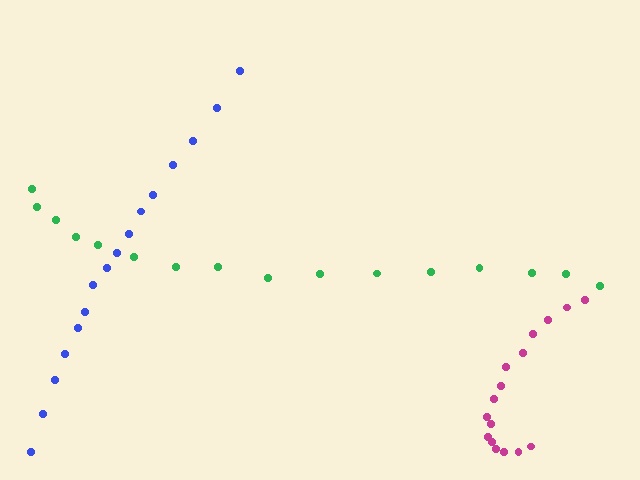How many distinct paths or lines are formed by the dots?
There are 3 distinct paths.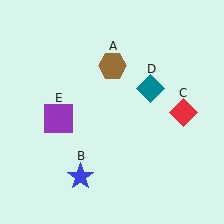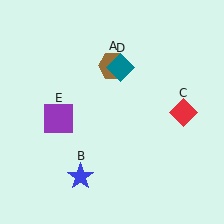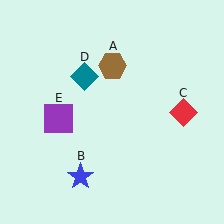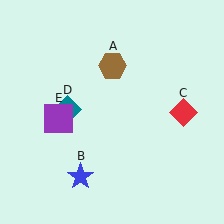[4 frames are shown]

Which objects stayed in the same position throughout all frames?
Brown hexagon (object A) and blue star (object B) and red diamond (object C) and purple square (object E) remained stationary.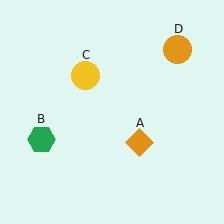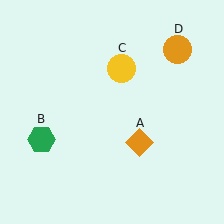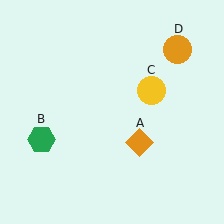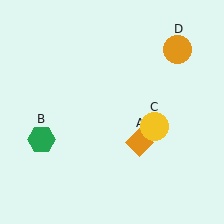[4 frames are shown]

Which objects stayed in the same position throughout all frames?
Orange diamond (object A) and green hexagon (object B) and orange circle (object D) remained stationary.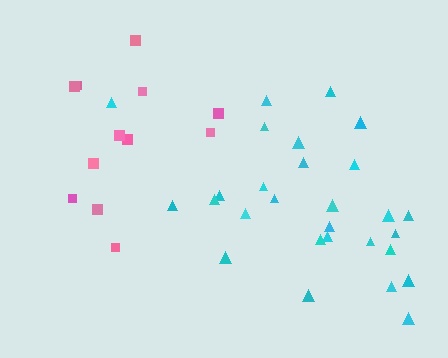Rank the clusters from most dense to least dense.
cyan, pink.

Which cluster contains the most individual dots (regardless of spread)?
Cyan (28).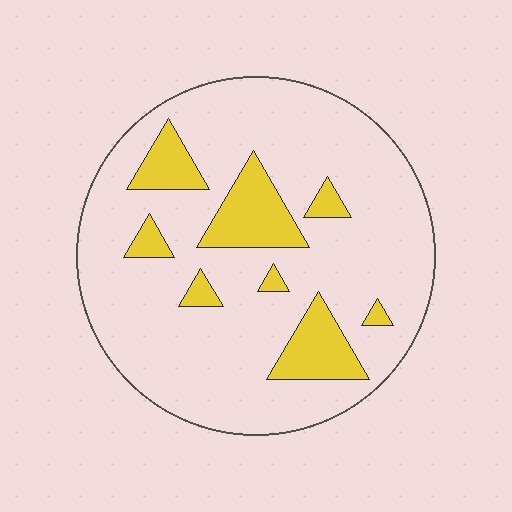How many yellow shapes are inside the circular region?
8.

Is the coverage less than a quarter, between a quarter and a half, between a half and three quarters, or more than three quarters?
Less than a quarter.